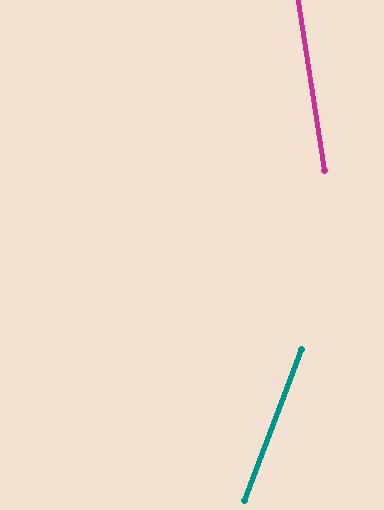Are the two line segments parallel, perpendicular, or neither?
Neither parallel nor perpendicular — they differ by about 29°.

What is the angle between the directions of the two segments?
Approximately 29 degrees.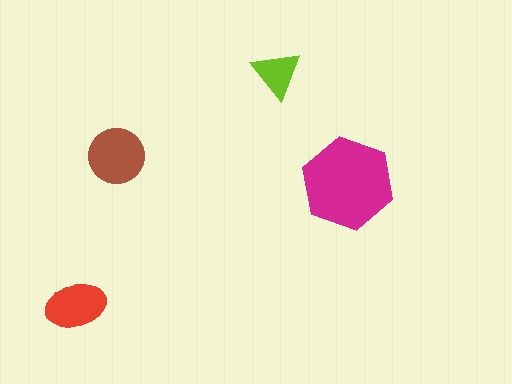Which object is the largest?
The magenta hexagon.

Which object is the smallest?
The lime triangle.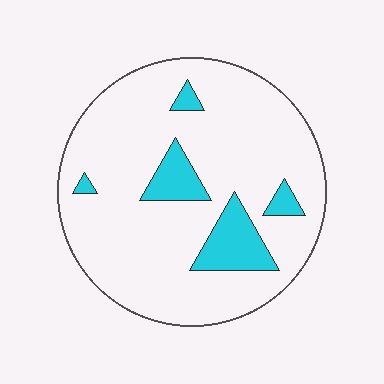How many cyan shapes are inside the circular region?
5.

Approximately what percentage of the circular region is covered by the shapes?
Approximately 15%.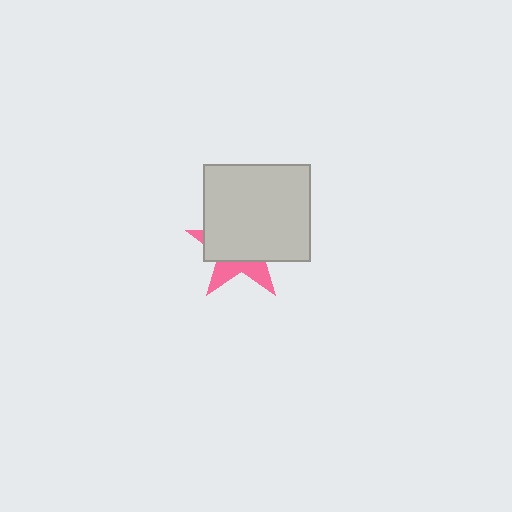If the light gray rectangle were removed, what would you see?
You would see the complete pink star.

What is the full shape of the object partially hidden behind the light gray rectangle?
The partially hidden object is a pink star.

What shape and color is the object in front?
The object in front is a light gray rectangle.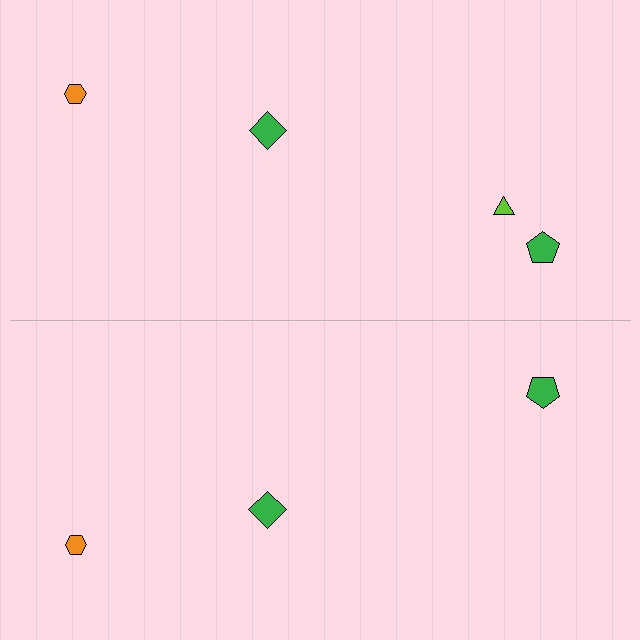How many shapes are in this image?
There are 7 shapes in this image.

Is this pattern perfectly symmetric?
No, the pattern is not perfectly symmetric. A lime triangle is missing from the bottom side.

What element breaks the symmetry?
A lime triangle is missing from the bottom side.